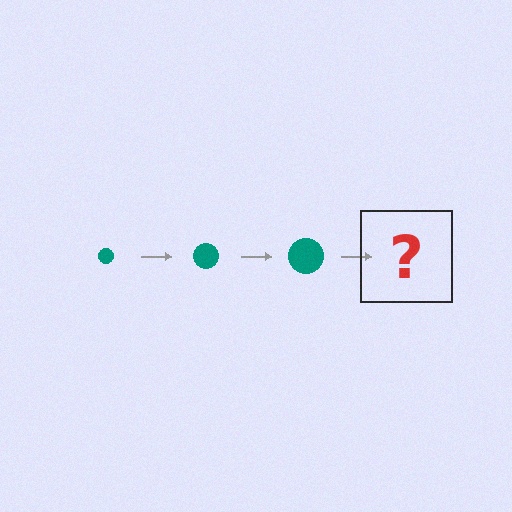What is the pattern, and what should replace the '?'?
The pattern is that the circle gets progressively larger each step. The '?' should be a teal circle, larger than the previous one.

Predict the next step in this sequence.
The next step is a teal circle, larger than the previous one.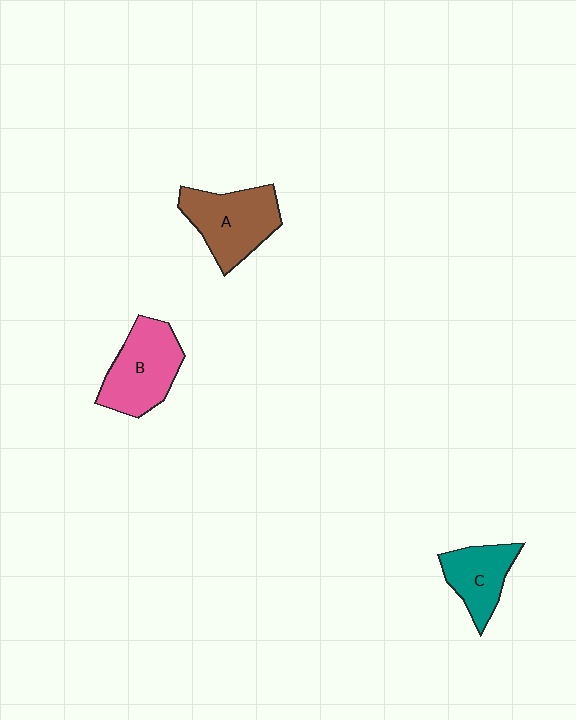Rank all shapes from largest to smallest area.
From largest to smallest: A (brown), B (pink), C (teal).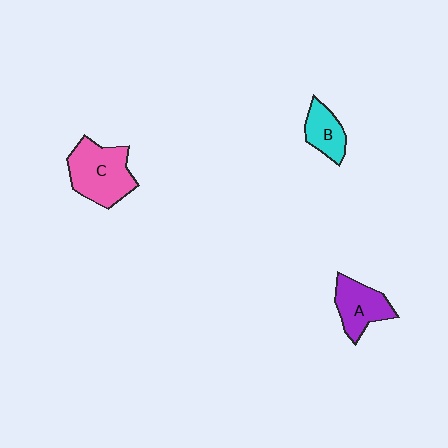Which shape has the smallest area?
Shape B (cyan).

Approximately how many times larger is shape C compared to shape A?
Approximately 1.4 times.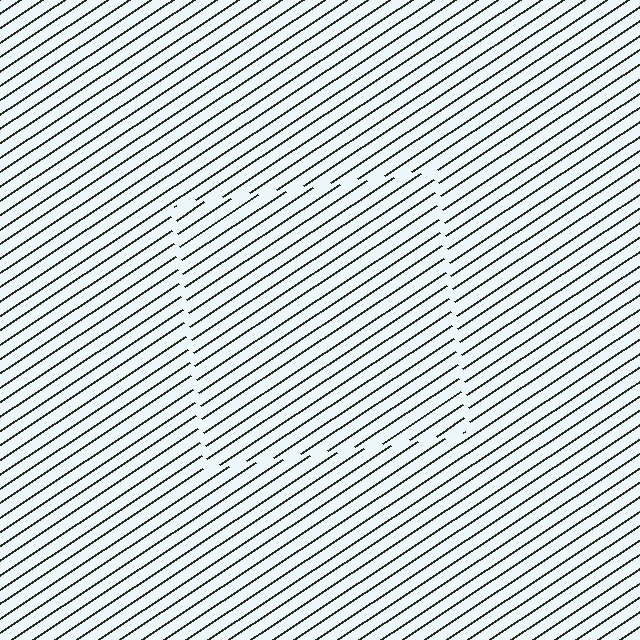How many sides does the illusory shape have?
4 sides — the line-ends trace a square.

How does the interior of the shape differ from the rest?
The interior of the shape contains the same grating, shifted by half a period — the contour is defined by the phase discontinuity where line-ends from the inner and outer gratings abut.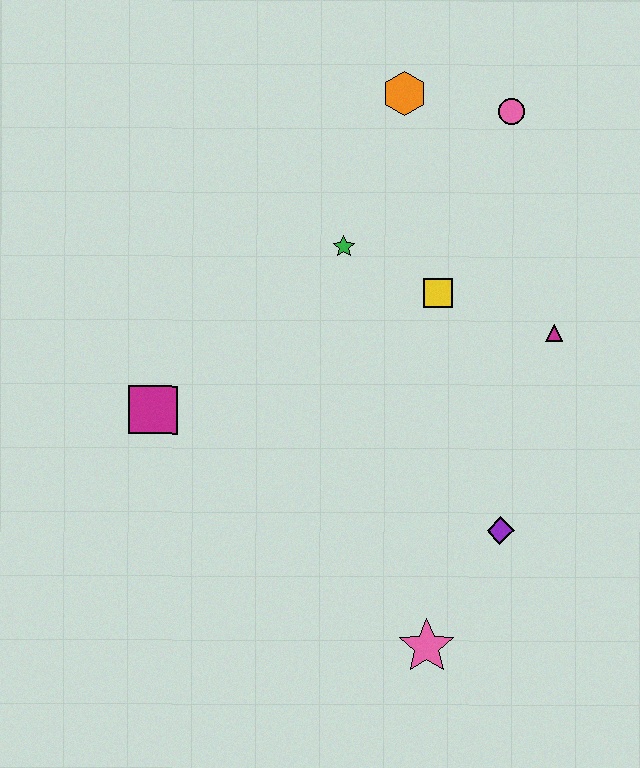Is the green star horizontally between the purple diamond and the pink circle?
No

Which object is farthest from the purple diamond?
The orange hexagon is farthest from the purple diamond.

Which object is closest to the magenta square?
The green star is closest to the magenta square.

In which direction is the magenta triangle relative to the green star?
The magenta triangle is to the right of the green star.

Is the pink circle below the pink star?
No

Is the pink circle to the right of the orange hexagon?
Yes